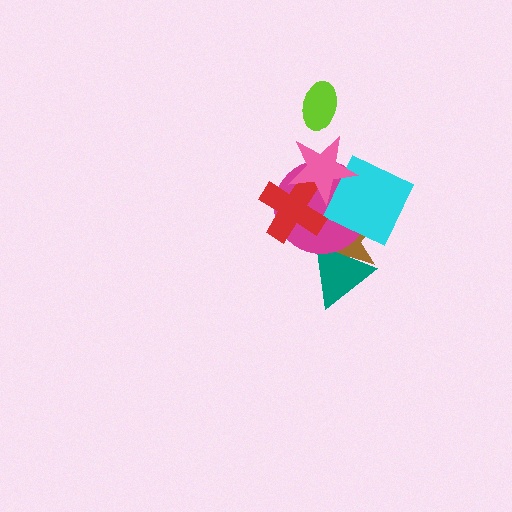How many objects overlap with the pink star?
3 objects overlap with the pink star.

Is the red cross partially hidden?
Yes, it is partially covered by another shape.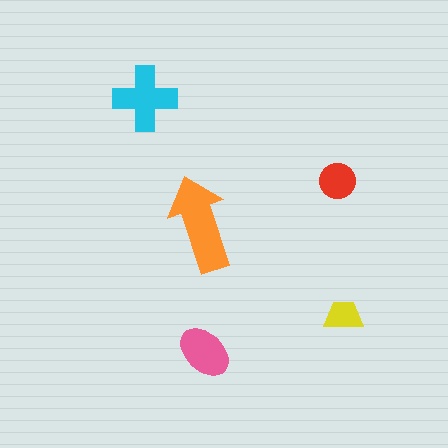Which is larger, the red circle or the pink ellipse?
The pink ellipse.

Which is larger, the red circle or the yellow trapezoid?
The red circle.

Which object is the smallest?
The yellow trapezoid.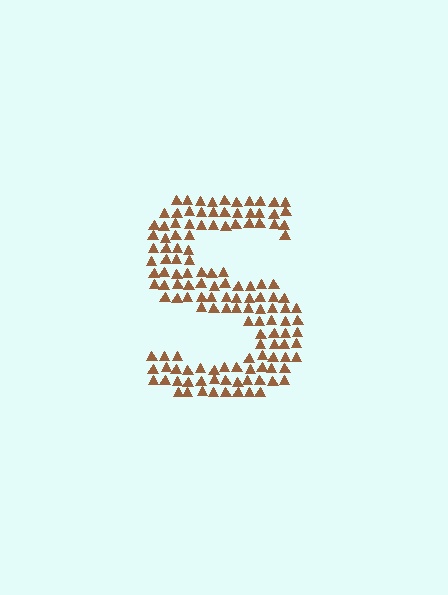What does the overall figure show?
The overall figure shows the letter S.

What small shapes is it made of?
It is made of small triangles.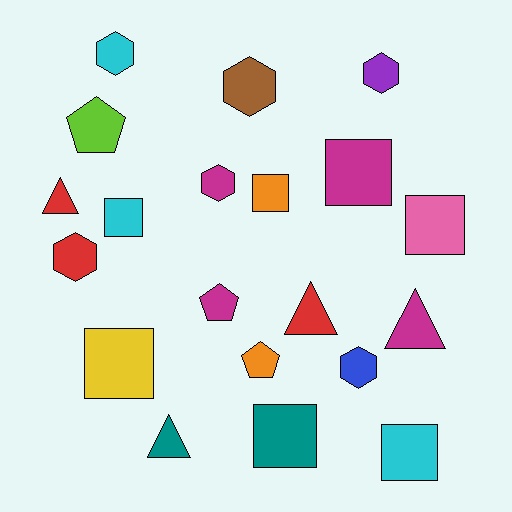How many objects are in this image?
There are 20 objects.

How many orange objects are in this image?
There are 2 orange objects.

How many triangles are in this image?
There are 4 triangles.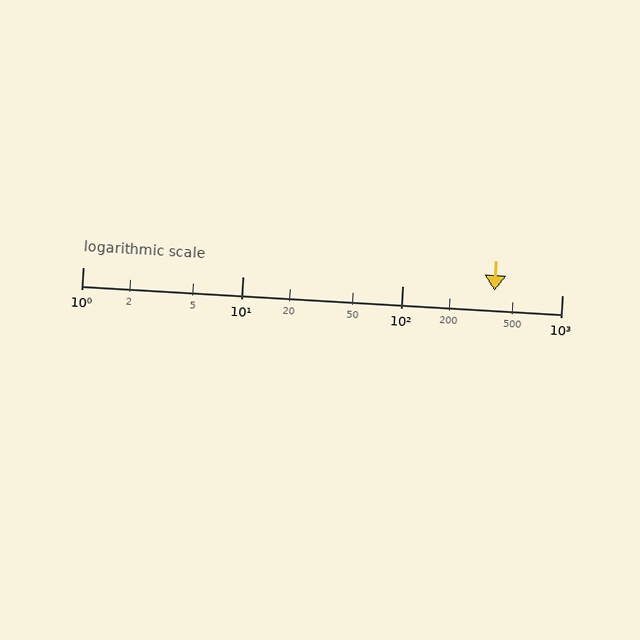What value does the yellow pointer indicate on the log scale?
The pointer indicates approximately 380.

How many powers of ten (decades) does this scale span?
The scale spans 3 decades, from 1 to 1000.